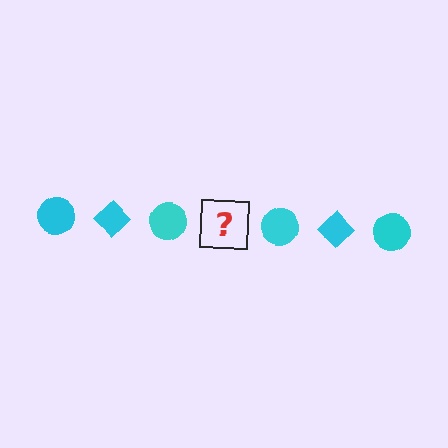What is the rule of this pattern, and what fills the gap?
The rule is that the pattern cycles through circle, diamond shapes in cyan. The gap should be filled with a cyan diamond.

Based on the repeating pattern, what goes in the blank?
The blank should be a cyan diamond.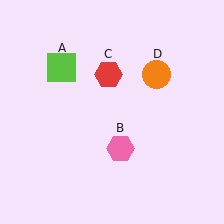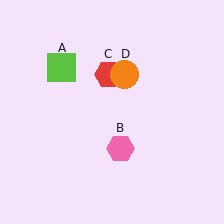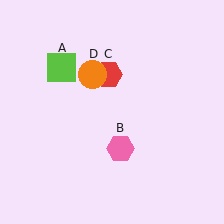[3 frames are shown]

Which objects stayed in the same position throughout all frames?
Lime square (object A) and pink hexagon (object B) and red hexagon (object C) remained stationary.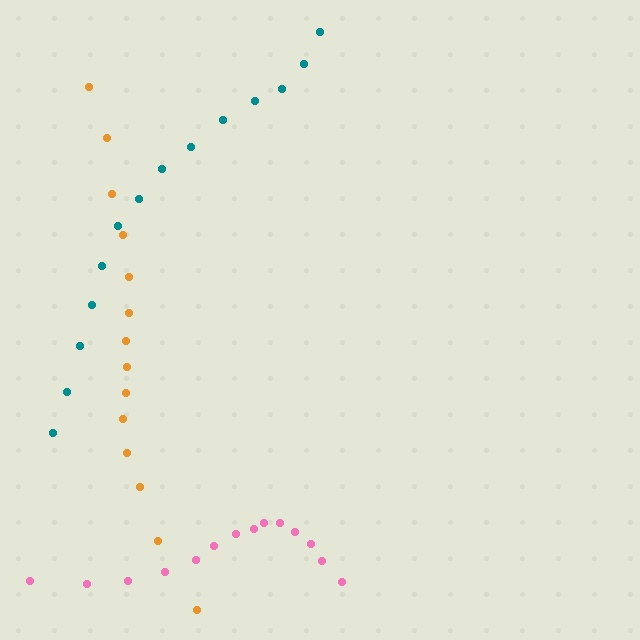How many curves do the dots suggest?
There are 3 distinct paths.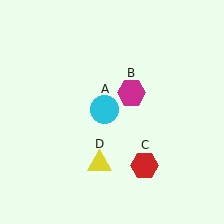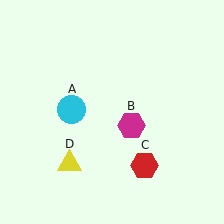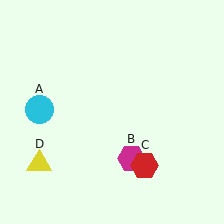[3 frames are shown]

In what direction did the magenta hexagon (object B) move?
The magenta hexagon (object B) moved down.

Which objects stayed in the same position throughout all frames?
Red hexagon (object C) remained stationary.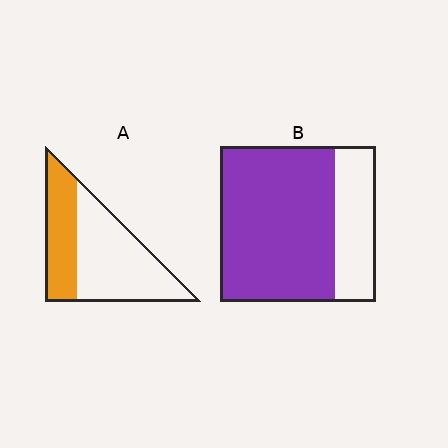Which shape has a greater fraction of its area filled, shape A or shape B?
Shape B.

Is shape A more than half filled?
No.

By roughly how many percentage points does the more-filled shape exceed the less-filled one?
By roughly 35 percentage points (B over A).